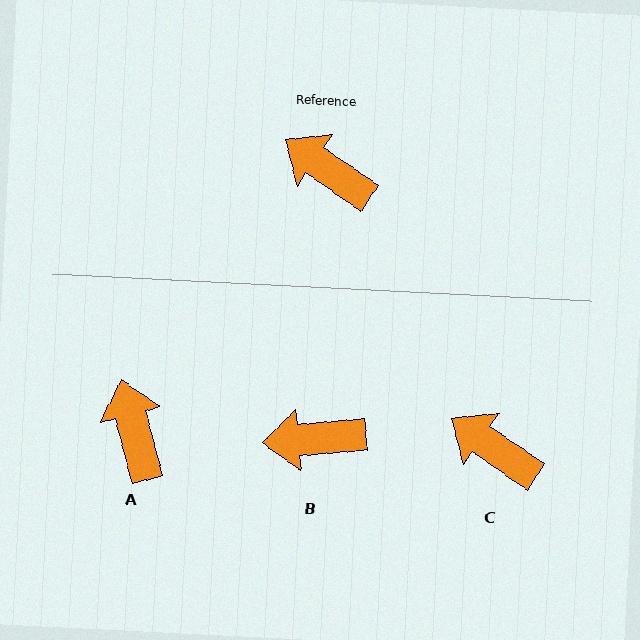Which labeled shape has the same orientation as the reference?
C.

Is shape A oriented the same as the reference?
No, it is off by about 41 degrees.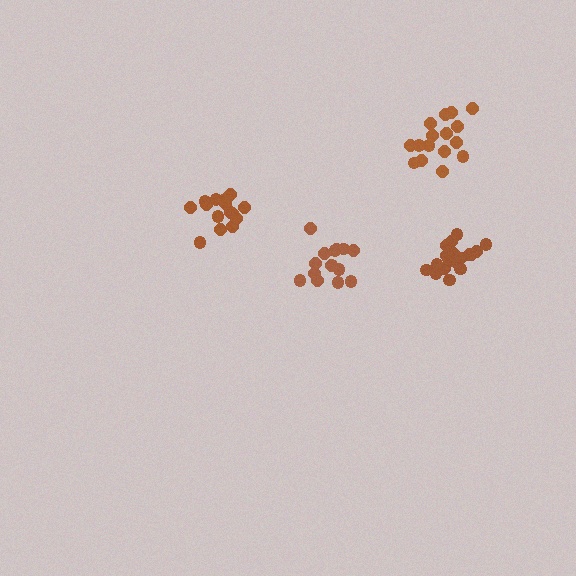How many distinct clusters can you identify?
There are 4 distinct clusters.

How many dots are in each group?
Group 1: 15 dots, Group 2: 16 dots, Group 3: 15 dots, Group 4: 19 dots (65 total).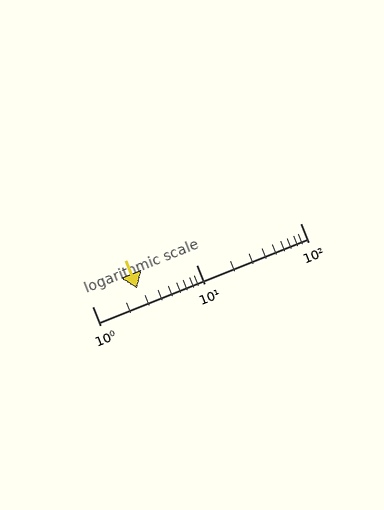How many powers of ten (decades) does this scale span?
The scale spans 2 decades, from 1 to 100.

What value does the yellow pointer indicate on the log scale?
The pointer indicates approximately 2.7.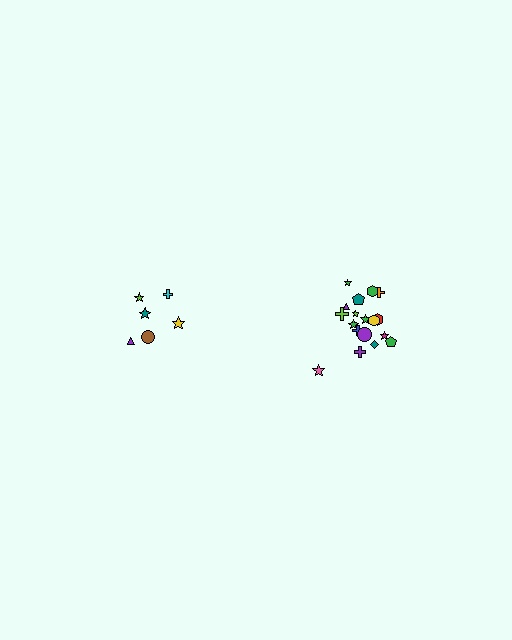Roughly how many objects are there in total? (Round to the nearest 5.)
Roughly 25 objects in total.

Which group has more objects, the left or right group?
The right group.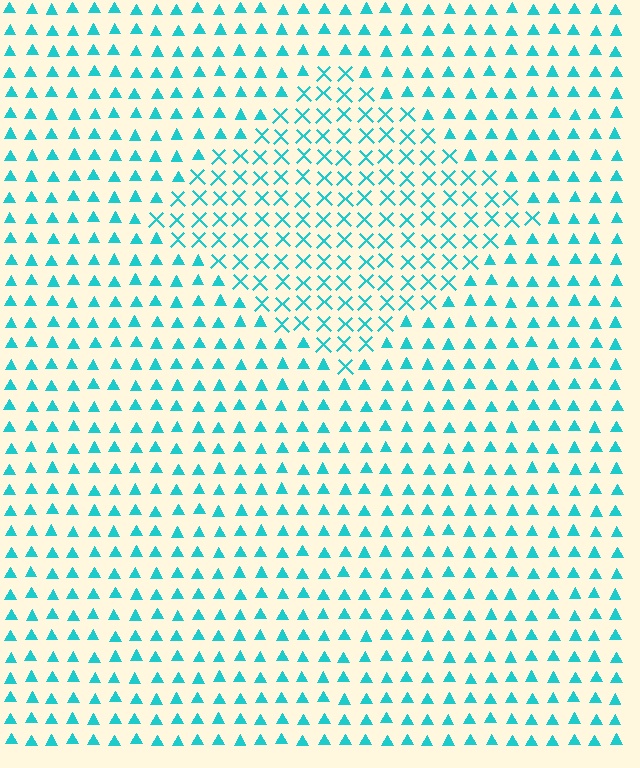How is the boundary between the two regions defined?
The boundary is defined by a change in element shape: X marks inside vs. triangles outside. All elements share the same color and spacing.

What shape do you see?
I see a diamond.